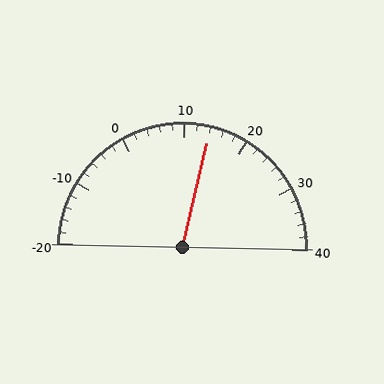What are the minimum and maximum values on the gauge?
The gauge ranges from -20 to 40.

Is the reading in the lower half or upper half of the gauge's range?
The reading is in the upper half of the range (-20 to 40).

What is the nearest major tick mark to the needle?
The nearest major tick mark is 10.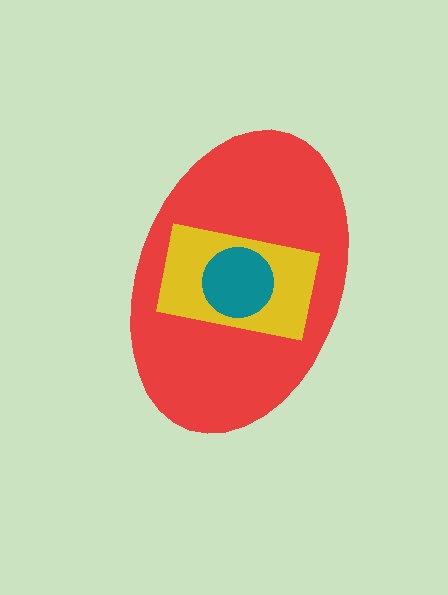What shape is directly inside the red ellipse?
The yellow rectangle.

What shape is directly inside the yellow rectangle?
The teal circle.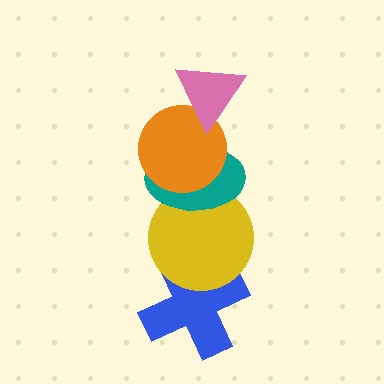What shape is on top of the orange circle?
The pink triangle is on top of the orange circle.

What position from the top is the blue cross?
The blue cross is 5th from the top.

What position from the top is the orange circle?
The orange circle is 2nd from the top.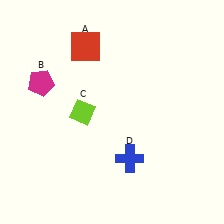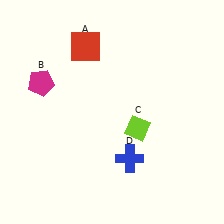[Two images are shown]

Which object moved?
The lime diamond (C) moved right.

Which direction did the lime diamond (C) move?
The lime diamond (C) moved right.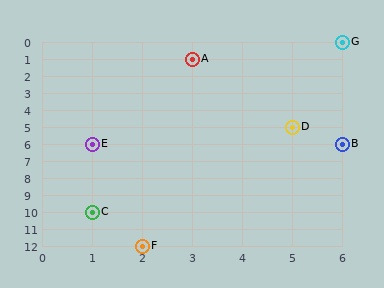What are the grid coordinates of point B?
Point B is at grid coordinates (6, 6).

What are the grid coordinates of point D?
Point D is at grid coordinates (5, 5).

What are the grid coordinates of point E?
Point E is at grid coordinates (1, 6).